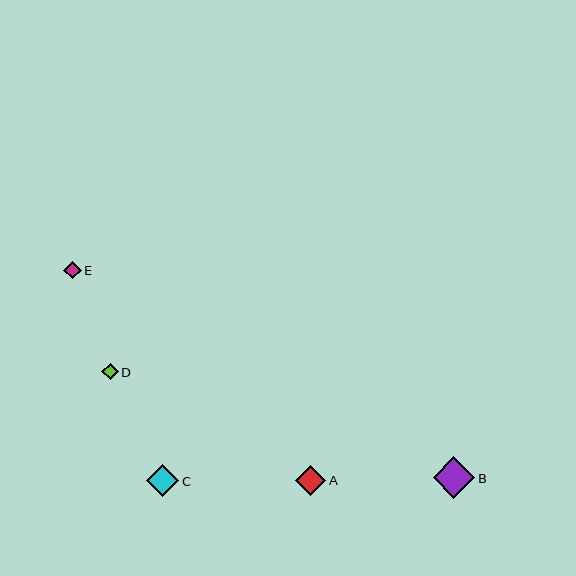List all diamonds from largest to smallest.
From largest to smallest: B, C, A, E, D.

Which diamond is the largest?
Diamond B is the largest with a size of approximately 42 pixels.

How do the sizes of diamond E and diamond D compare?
Diamond E and diamond D are approximately the same size.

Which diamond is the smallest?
Diamond D is the smallest with a size of approximately 16 pixels.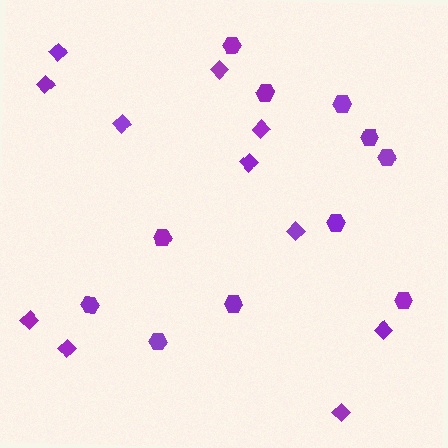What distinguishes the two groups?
There are 2 groups: one group of diamonds (11) and one group of hexagons (11).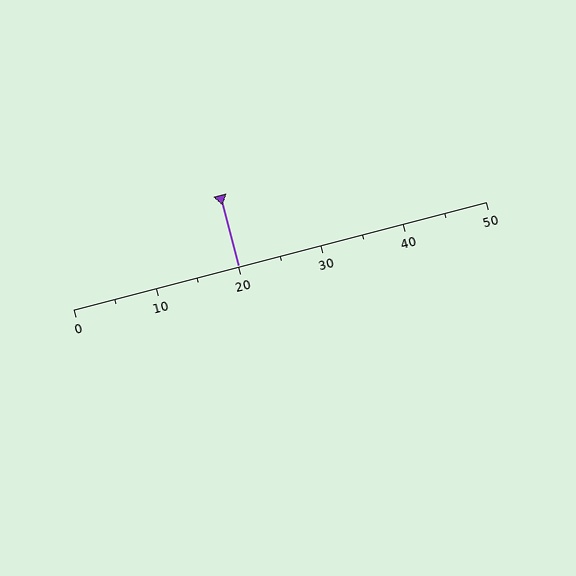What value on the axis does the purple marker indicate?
The marker indicates approximately 20.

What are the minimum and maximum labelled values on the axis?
The axis runs from 0 to 50.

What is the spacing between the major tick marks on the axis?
The major ticks are spaced 10 apart.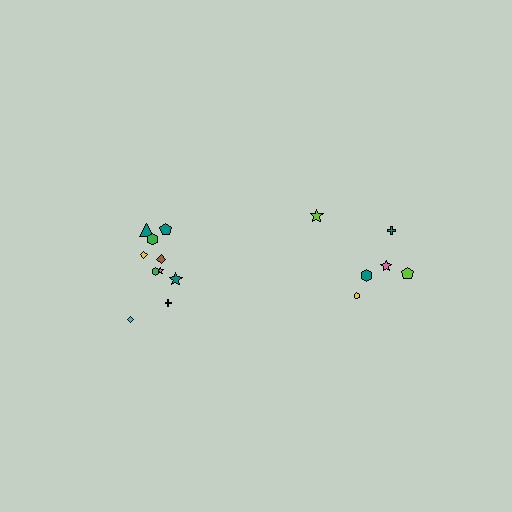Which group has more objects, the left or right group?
The left group.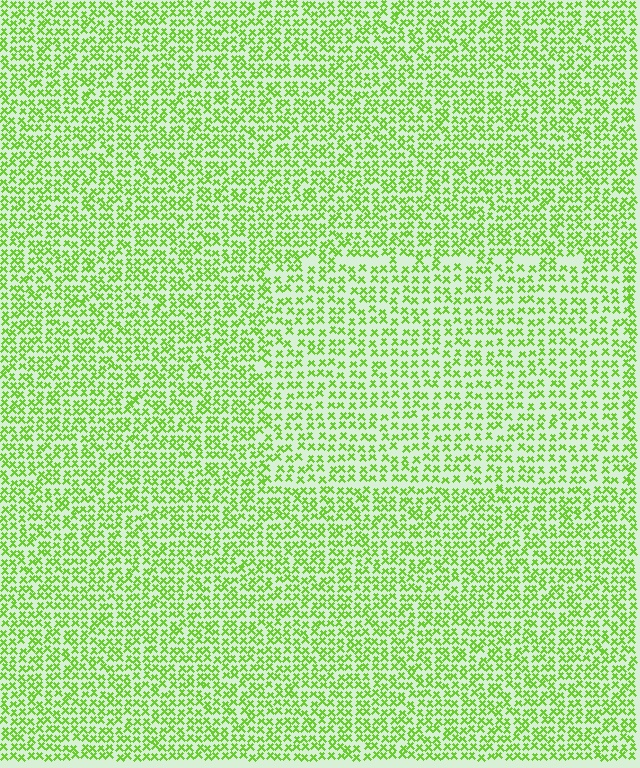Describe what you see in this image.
The image contains small lime elements arranged at two different densities. A rectangle-shaped region is visible where the elements are less densely packed than the surrounding area.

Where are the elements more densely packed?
The elements are more densely packed outside the rectangle boundary.